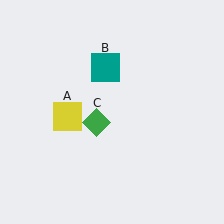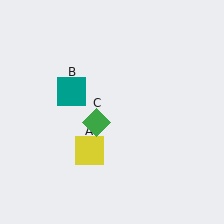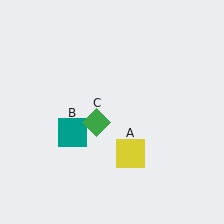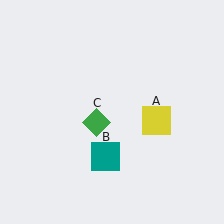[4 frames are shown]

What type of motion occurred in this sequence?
The yellow square (object A), teal square (object B) rotated counterclockwise around the center of the scene.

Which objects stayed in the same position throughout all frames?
Green diamond (object C) remained stationary.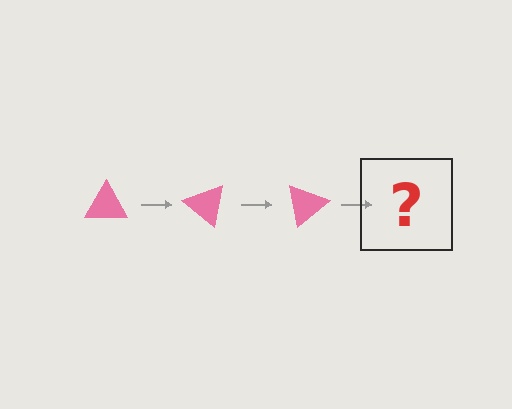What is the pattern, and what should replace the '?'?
The pattern is that the triangle rotates 40 degrees each step. The '?' should be a pink triangle rotated 120 degrees.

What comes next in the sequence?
The next element should be a pink triangle rotated 120 degrees.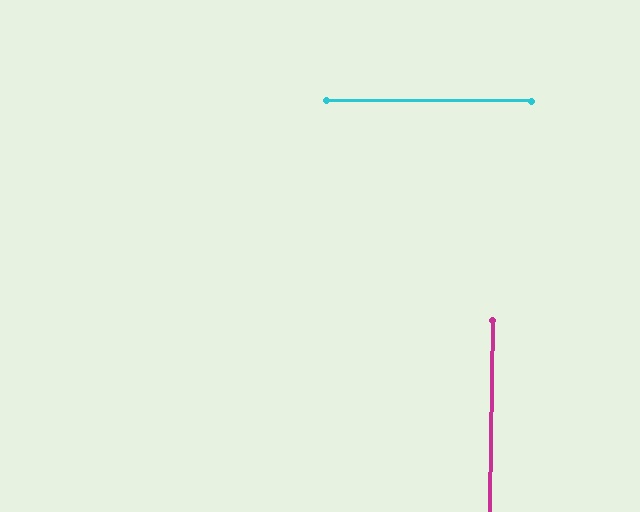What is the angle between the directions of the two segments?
Approximately 90 degrees.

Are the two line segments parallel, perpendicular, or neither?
Perpendicular — they meet at approximately 90°.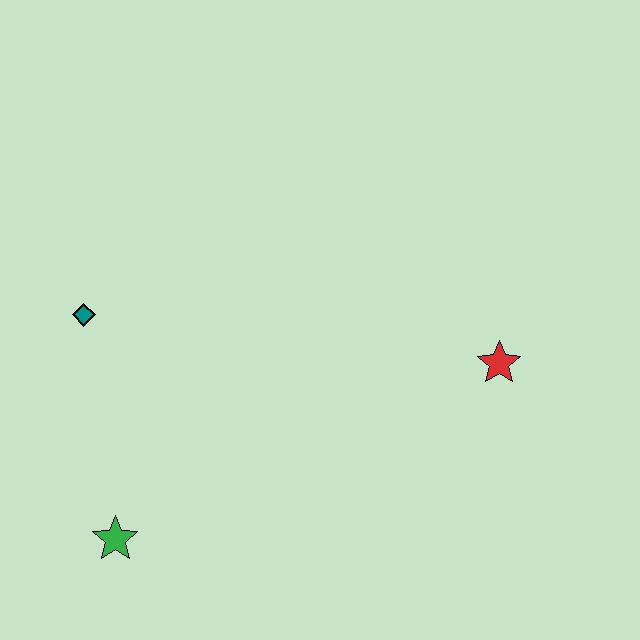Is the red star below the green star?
No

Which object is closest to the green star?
The teal diamond is closest to the green star.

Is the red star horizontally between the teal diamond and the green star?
No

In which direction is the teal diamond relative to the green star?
The teal diamond is above the green star.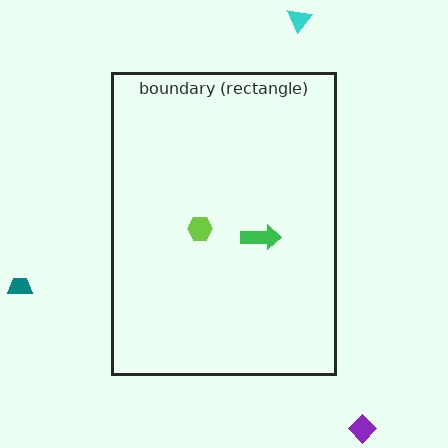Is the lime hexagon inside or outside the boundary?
Inside.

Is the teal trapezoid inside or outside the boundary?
Outside.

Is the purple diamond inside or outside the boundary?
Outside.